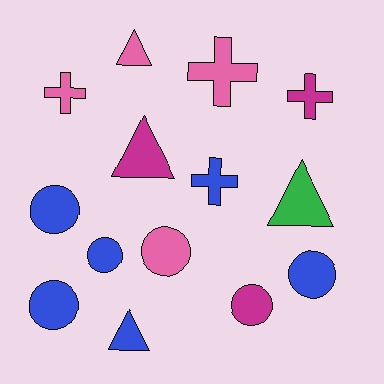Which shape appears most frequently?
Circle, with 6 objects.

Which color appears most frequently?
Blue, with 6 objects.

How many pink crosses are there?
There are 2 pink crosses.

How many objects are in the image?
There are 14 objects.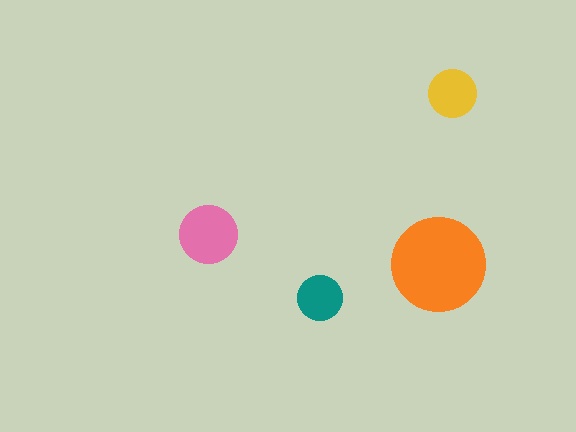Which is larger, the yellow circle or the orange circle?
The orange one.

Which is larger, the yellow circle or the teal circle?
The yellow one.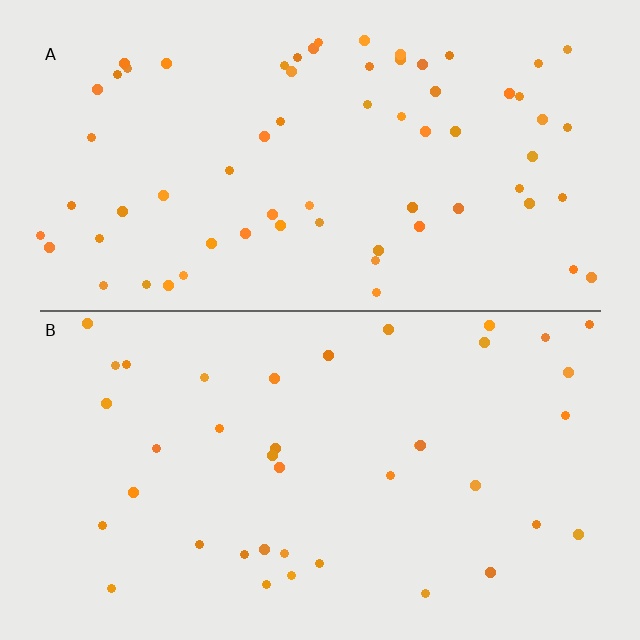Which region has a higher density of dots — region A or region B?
A (the top).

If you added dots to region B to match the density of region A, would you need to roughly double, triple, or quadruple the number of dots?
Approximately double.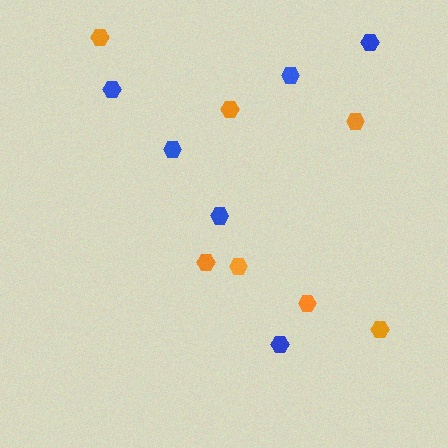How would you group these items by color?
There are 2 groups: one group of orange hexagons (7) and one group of blue hexagons (6).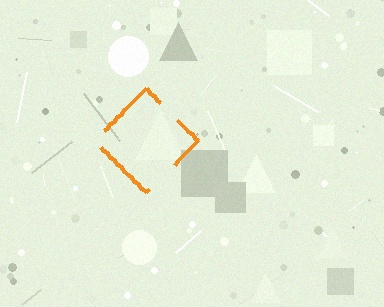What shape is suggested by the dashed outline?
The dashed outline suggests a diamond.